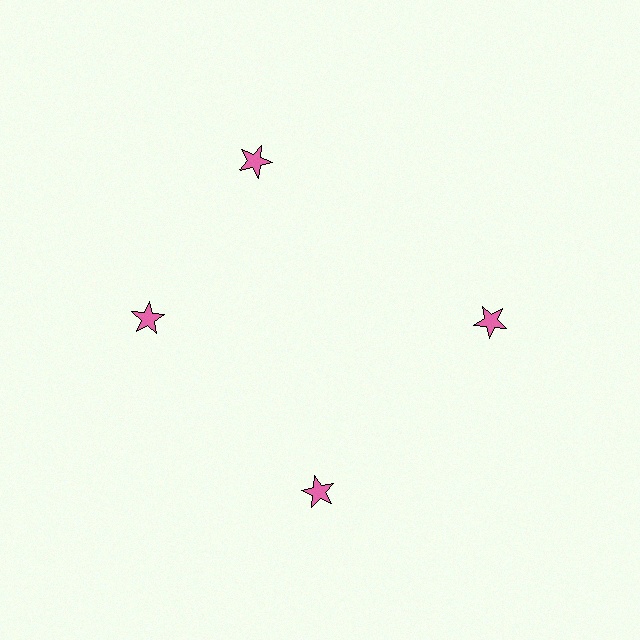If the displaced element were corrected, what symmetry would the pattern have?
It would have 4-fold rotational symmetry — the pattern would map onto itself every 90 degrees.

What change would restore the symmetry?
The symmetry would be restored by rotating it back into even spacing with its neighbors so that all 4 stars sit at equal angles and equal distance from the center.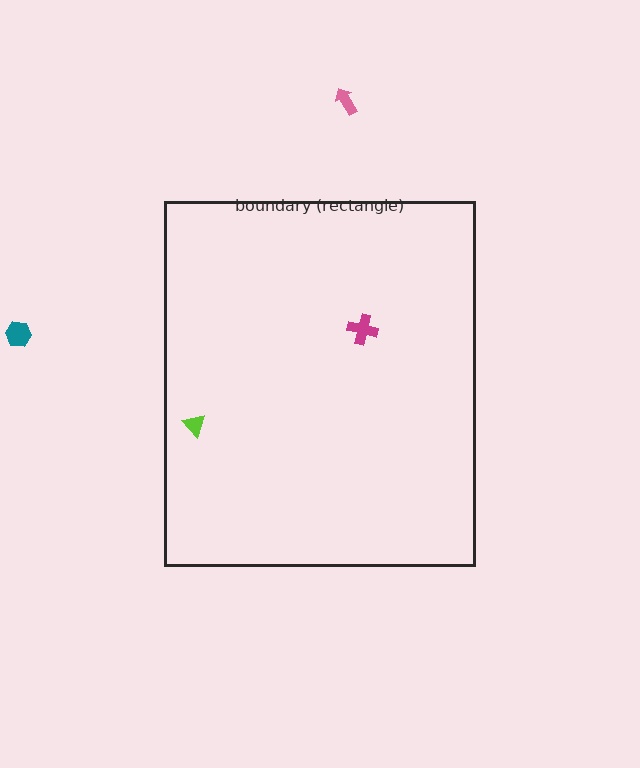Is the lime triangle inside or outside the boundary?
Inside.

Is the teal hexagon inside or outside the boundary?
Outside.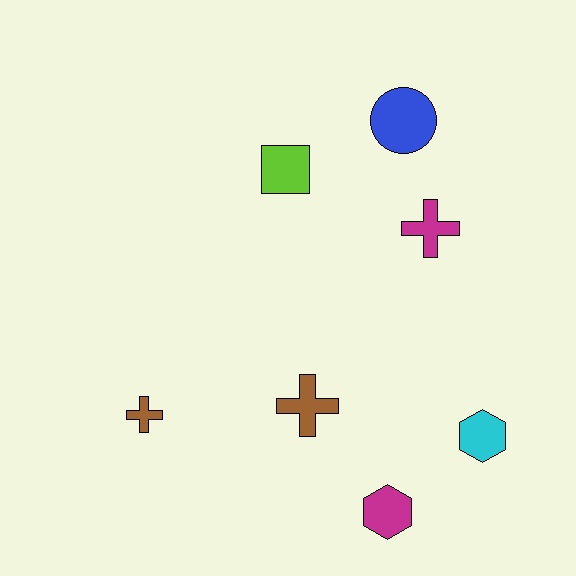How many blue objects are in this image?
There is 1 blue object.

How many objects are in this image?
There are 7 objects.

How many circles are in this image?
There is 1 circle.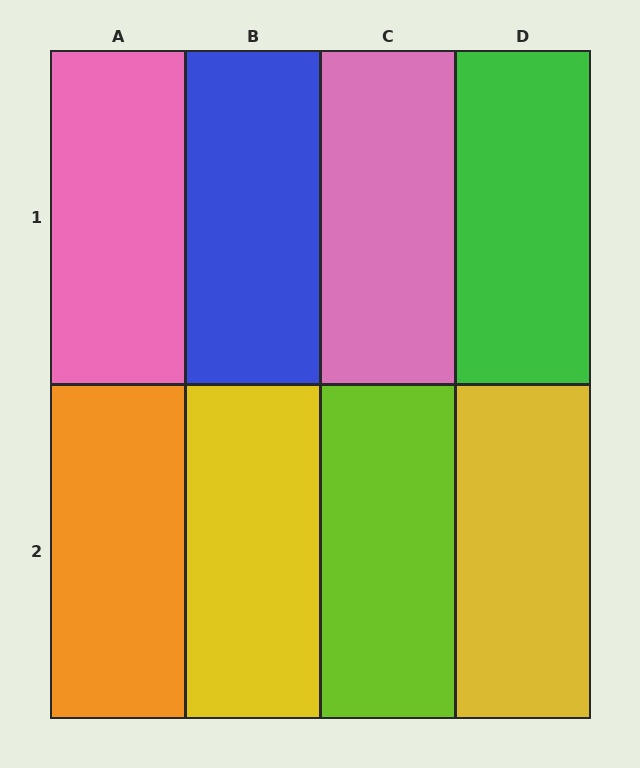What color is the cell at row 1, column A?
Pink.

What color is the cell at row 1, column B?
Blue.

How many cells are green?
1 cell is green.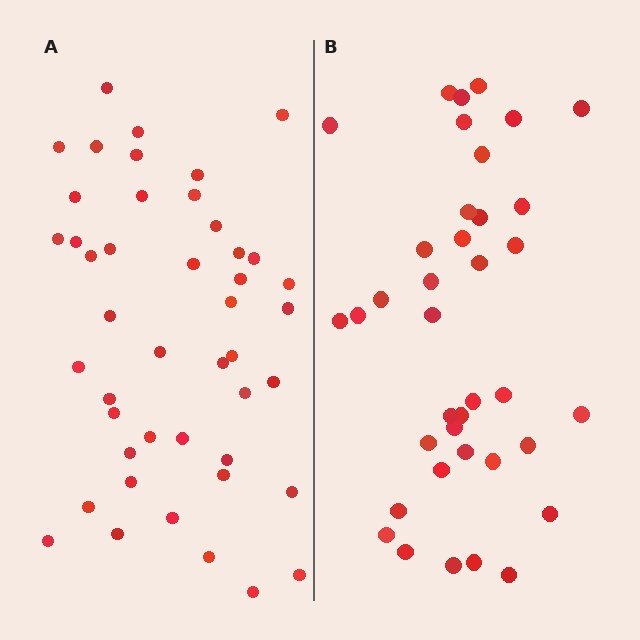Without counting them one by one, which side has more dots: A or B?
Region A (the left region) has more dots.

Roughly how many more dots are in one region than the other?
Region A has roughly 8 or so more dots than region B.